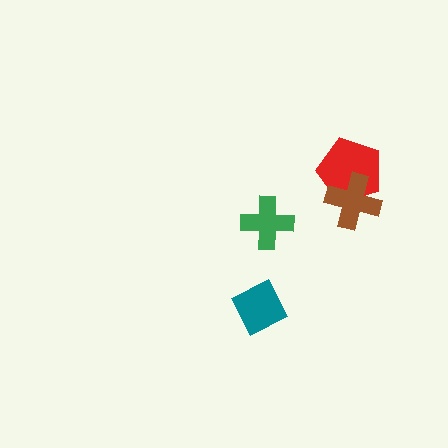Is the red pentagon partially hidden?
Yes, it is partially covered by another shape.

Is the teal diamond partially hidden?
No, no other shape covers it.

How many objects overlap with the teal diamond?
0 objects overlap with the teal diamond.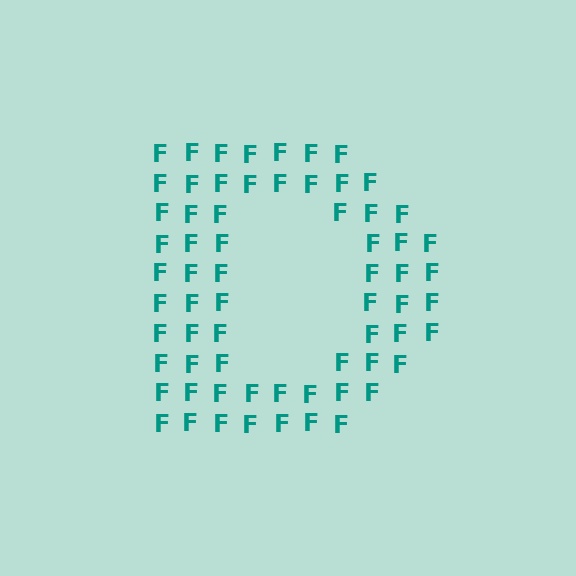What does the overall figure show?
The overall figure shows the letter D.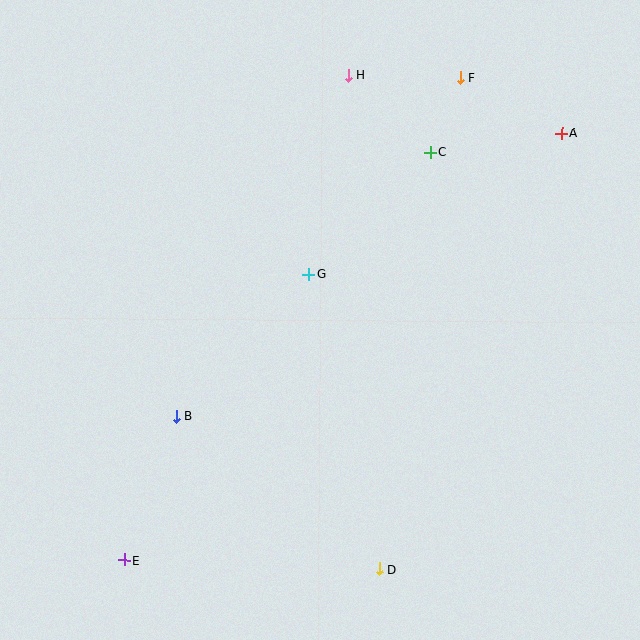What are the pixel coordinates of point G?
Point G is at (309, 274).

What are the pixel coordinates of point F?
Point F is at (460, 78).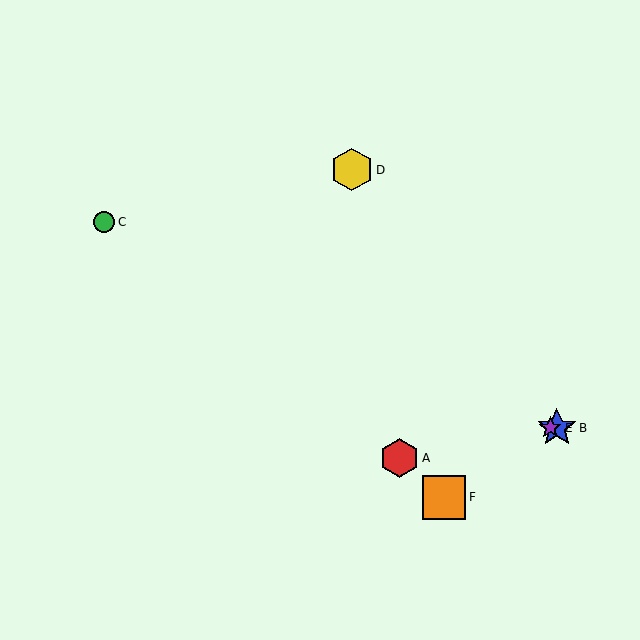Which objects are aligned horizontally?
Objects B, E are aligned horizontally.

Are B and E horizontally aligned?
Yes, both are at y≈428.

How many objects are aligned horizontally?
2 objects (B, E) are aligned horizontally.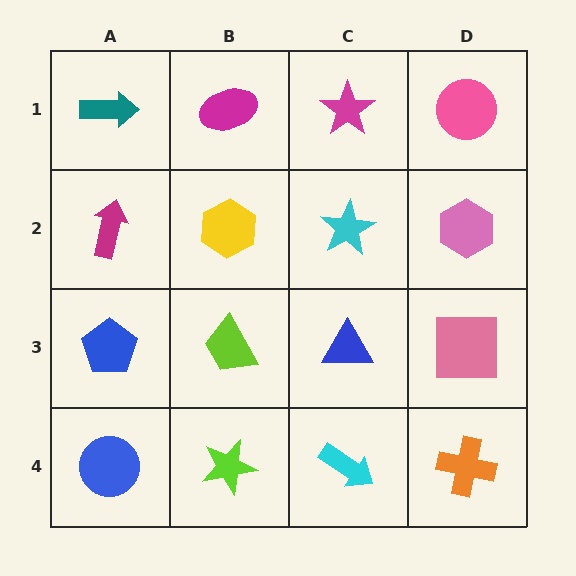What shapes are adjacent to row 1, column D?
A pink hexagon (row 2, column D), a magenta star (row 1, column C).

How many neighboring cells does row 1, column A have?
2.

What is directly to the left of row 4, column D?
A cyan arrow.